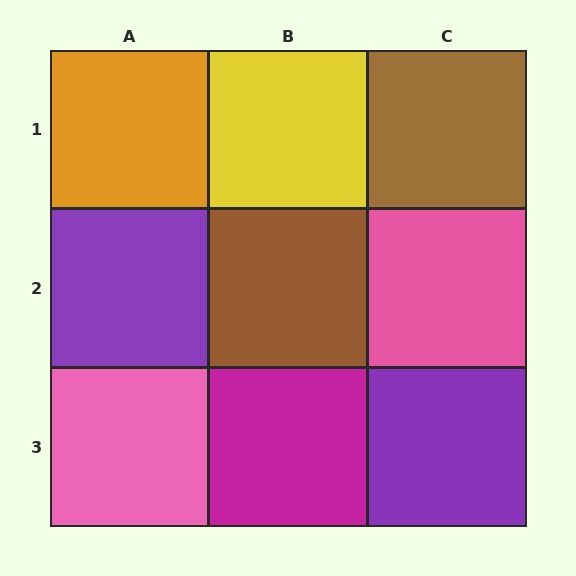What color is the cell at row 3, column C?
Purple.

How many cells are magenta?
1 cell is magenta.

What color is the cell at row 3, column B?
Magenta.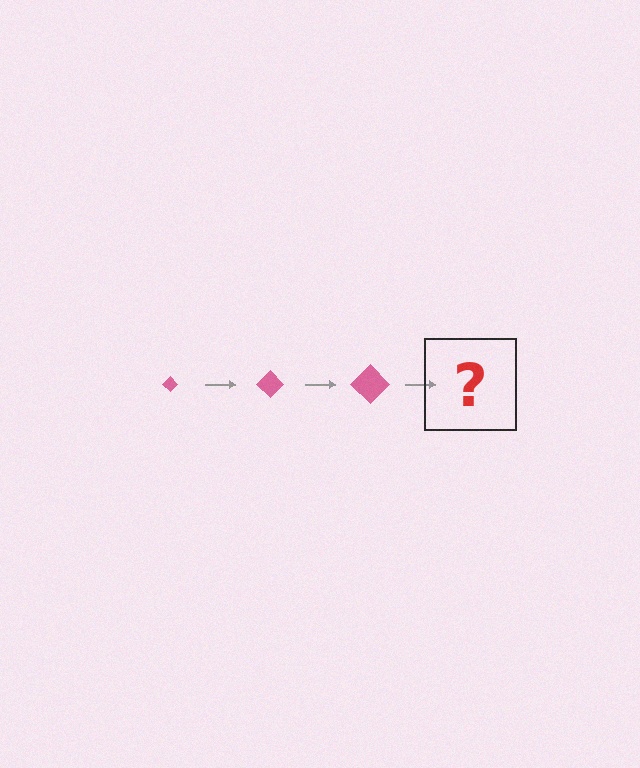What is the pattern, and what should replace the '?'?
The pattern is that the diamond gets progressively larger each step. The '?' should be a pink diamond, larger than the previous one.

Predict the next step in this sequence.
The next step is a pink diamond, larger than the previous one.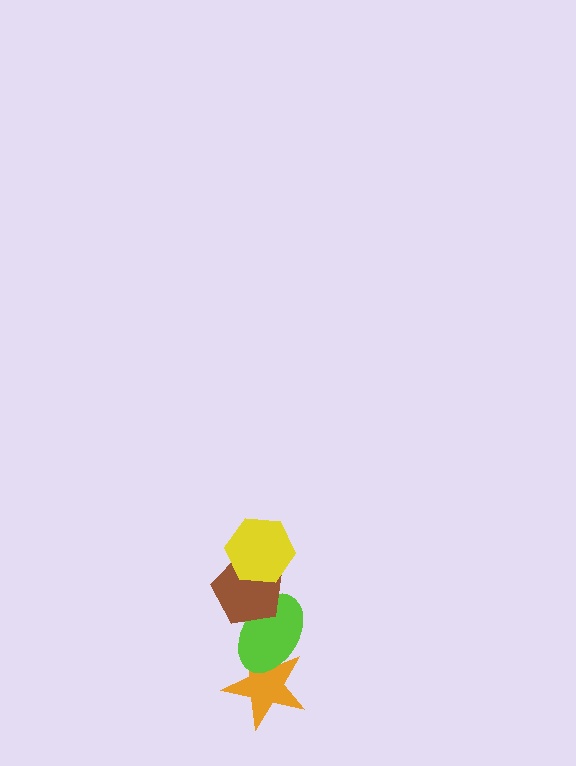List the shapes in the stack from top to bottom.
From top to bottom: the yellow hexagon, the brown pentagon, the lime ellipse, the orange star.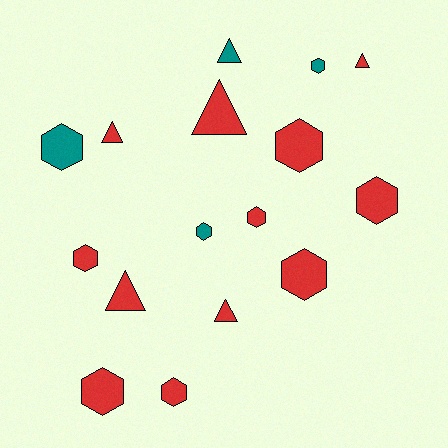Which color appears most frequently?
Red, with 12 objects.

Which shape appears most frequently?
Hexagon, with 10 objects.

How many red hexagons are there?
There are 7 red hexagons.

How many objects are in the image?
There are 16 objects.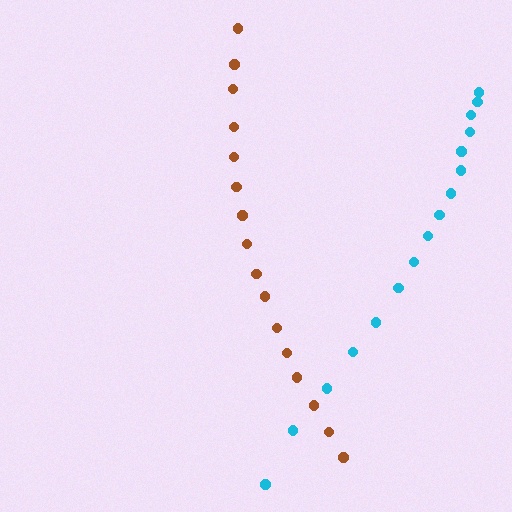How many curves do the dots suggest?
There are 2 distinct paths.